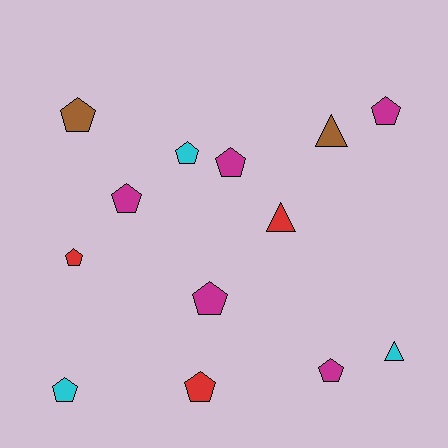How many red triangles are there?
There is 1 red triangle.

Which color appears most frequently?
Magenta, with 5 objects.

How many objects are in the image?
There are 13 objects.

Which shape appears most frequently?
Pentagon, with 10 objects.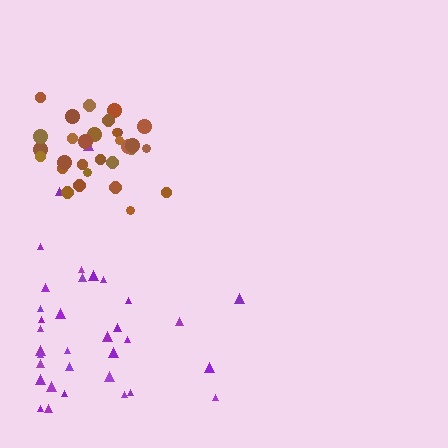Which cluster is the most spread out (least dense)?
Purple.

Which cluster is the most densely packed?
Brown.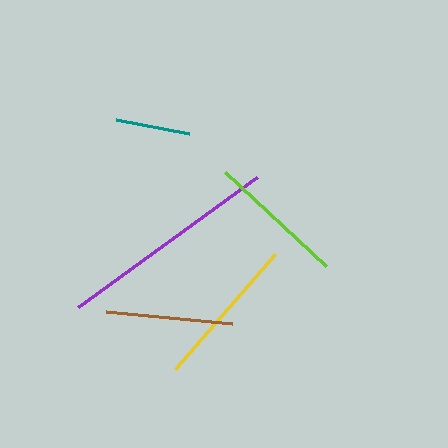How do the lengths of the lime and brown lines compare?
The lime and brown lines are approximately the same length.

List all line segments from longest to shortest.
From longest to shortest: purple, yellow, lime, brown, teal.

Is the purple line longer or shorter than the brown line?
The purple line is longer than the brown line.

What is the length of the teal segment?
The teal segment is approximately 74 pixels long.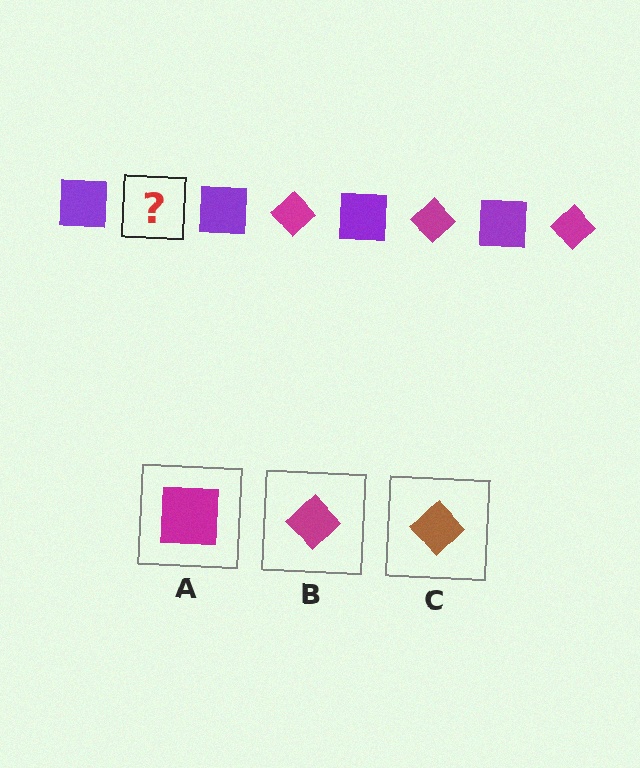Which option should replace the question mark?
Option B.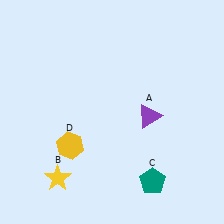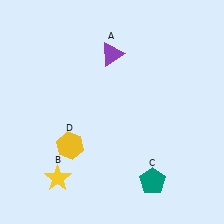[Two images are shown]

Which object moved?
The purple triangle (A) moved up.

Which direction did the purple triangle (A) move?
The purple triangle (A) moved up.